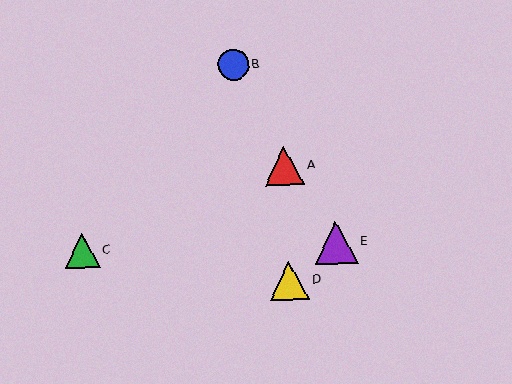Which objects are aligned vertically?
Objects A, D are aligned vertically.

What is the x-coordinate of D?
Object D is at x≈289.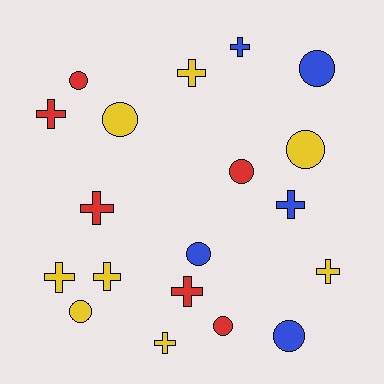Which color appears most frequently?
Yellow, with 8 objects.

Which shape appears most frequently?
Cross, with 10 objects.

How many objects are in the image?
There are 19 objects.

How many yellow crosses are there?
There are 5 yellow crosses.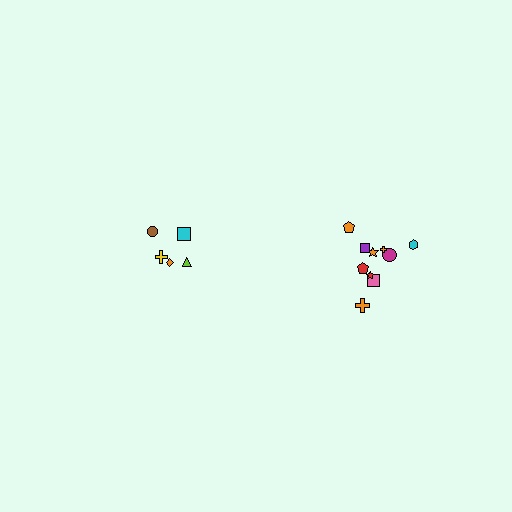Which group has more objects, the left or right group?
The right group.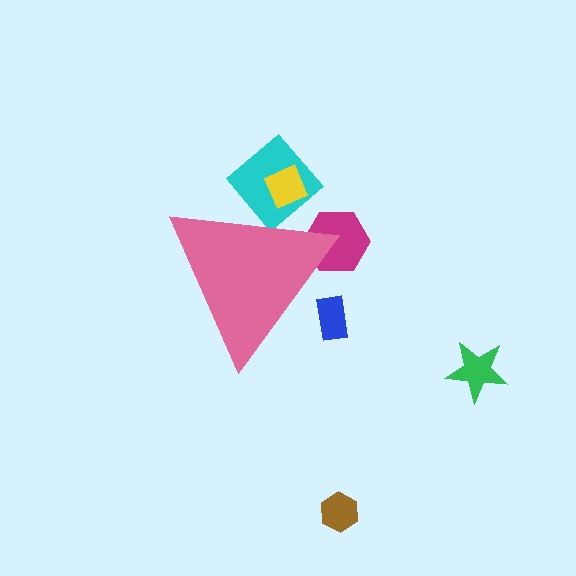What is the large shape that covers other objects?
A pink triangle.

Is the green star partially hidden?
No, the green star is fully visible.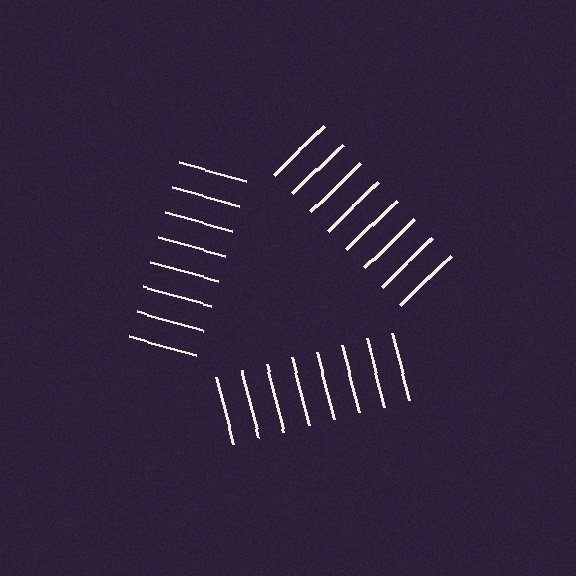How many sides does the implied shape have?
3 sides — the line-ends trace a triangle.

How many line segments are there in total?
24 — 8 along each of the 3 edges.